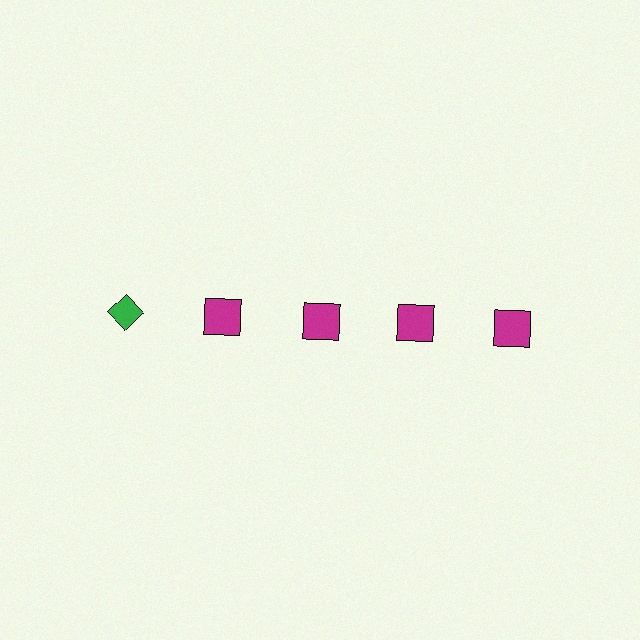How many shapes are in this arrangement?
There are 5 shapes arranged in a grid pattern.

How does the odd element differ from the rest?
It differs in both color (green instead of magenta) and shape (diamond instead of square).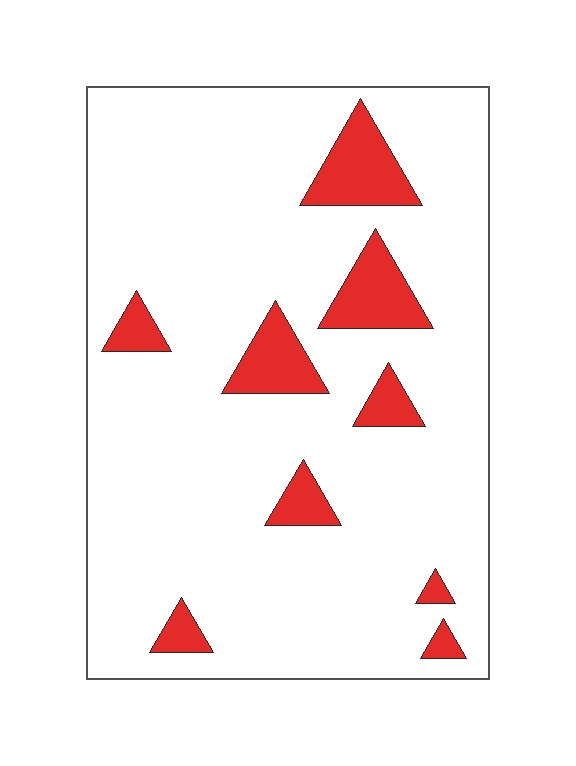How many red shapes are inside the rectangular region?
9.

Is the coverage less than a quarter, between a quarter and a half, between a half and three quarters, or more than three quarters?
Less than a quarter.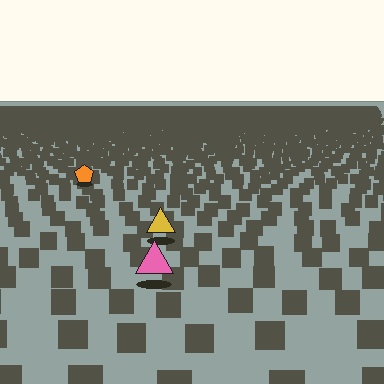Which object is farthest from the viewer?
The orange pentagon is farthest from the viewer. It appears smaller and the ground texture around it is denser.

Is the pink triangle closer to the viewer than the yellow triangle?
Yes. The pink triangle is closer — you can tell from the texture gradient: the ground texture is coarser near it.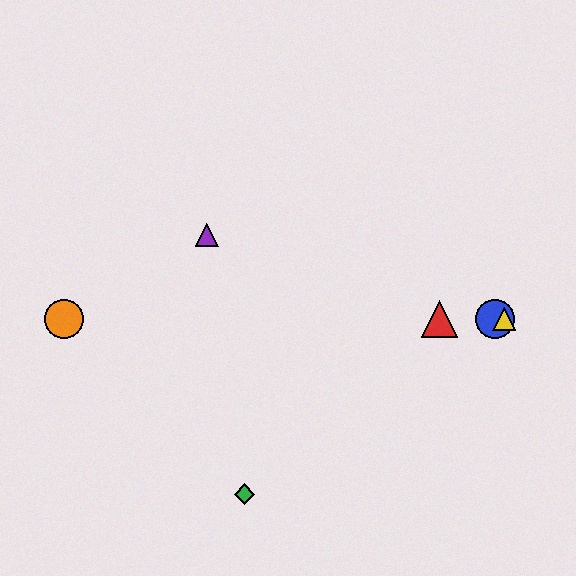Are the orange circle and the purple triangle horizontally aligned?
No, the orange circle is at y≈319 and the purple triangle is at y≈235.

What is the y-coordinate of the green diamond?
The green diamond is at y≈494.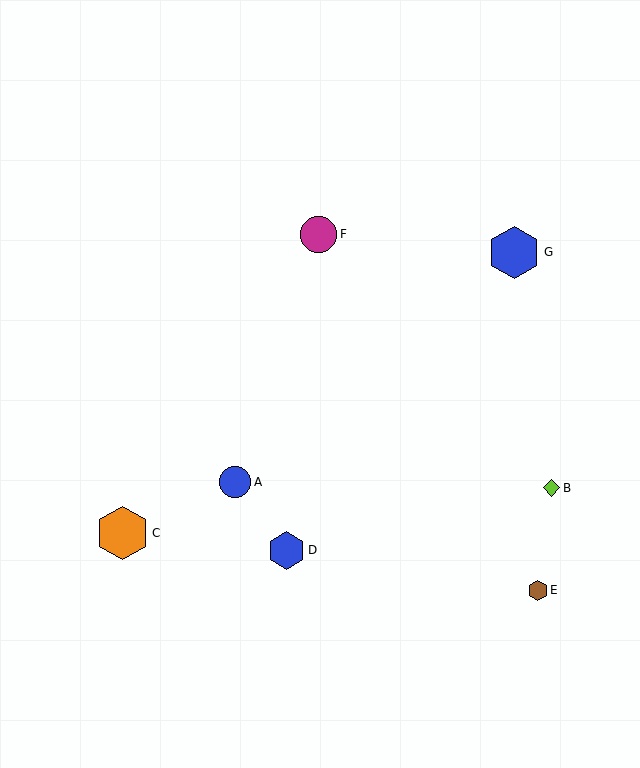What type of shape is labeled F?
Shape F is a magenta circle.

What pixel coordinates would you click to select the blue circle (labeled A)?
Click at (235, 482) to select the blue circle A.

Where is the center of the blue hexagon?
The center of the blue hexagon is at (287, 550).